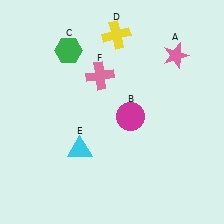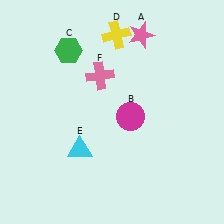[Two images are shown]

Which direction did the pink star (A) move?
The pink star (A) moved left.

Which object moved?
The pink star (A) moved left.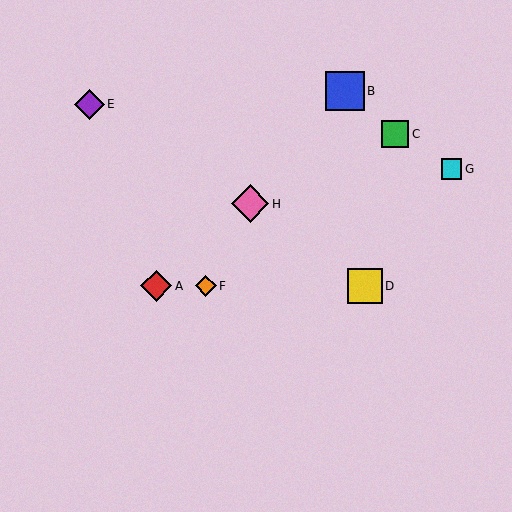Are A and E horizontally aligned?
No, A is at y≈286 and E is at y≈104.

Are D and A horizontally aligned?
Yes, both are at y≈286.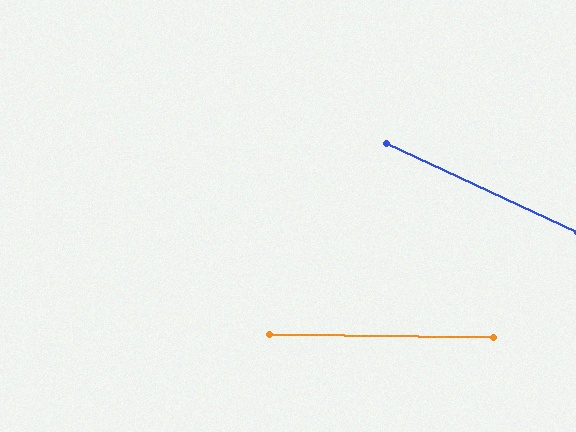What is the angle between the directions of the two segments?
Approximately 24 degrees.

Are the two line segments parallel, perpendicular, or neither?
Neither parallel nor perpendicular — they differ by about 24°.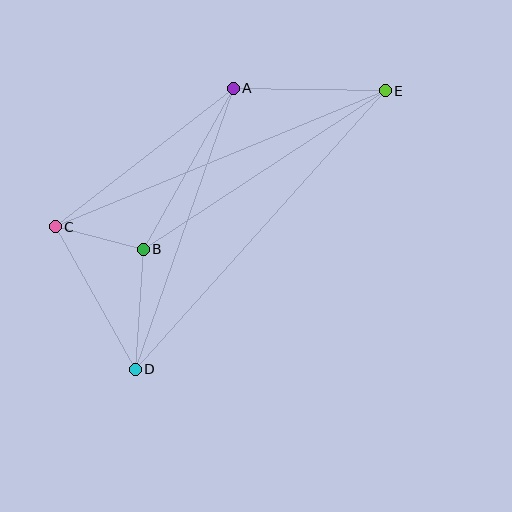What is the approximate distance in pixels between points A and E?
The distance between A and E is approximately 152 pixels.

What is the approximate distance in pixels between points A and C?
The distance between A and C is approximately 225 pixels.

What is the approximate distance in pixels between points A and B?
The distance between A and B is approximately 185 pixels.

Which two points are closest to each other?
Points B and C are closest to each other.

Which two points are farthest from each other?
Points D and E are farthest from each other.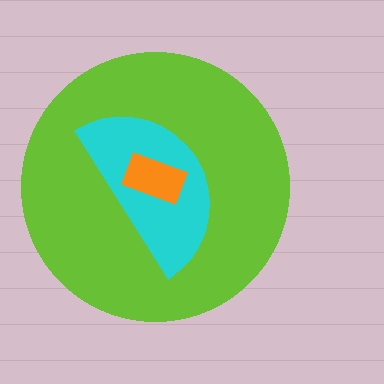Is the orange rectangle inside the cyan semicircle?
Yes.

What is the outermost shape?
The lime circle.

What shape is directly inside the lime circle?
The cyan semicircle.